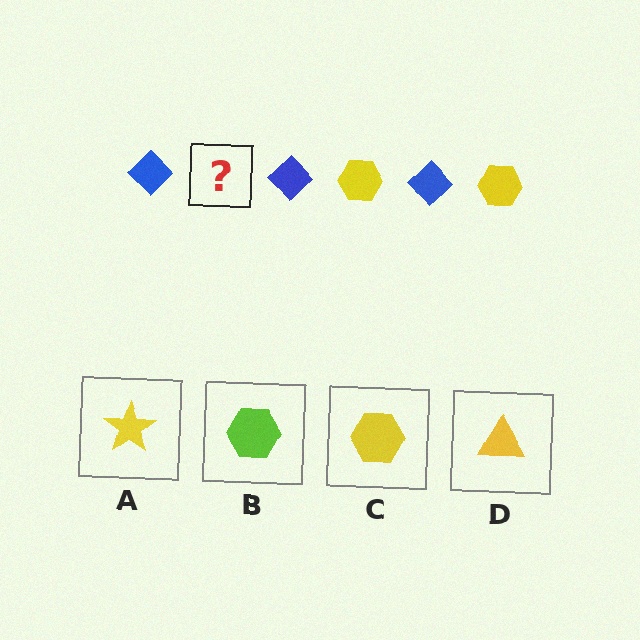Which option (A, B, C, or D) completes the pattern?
C.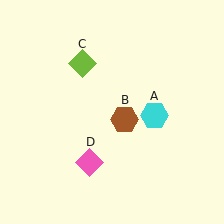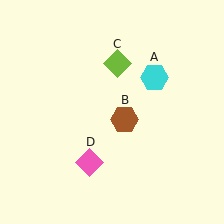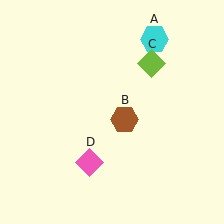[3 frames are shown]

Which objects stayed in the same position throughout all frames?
Brown hexagon (object B) and pink diamond (object D) remained stationary.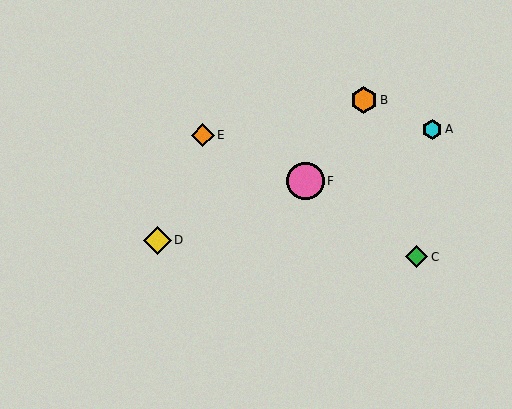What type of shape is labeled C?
Shape C is a green diamond.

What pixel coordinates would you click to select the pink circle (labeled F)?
Click at (306, 181) to select the pink circle F.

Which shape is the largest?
The pink circle (labeled F) is the largest.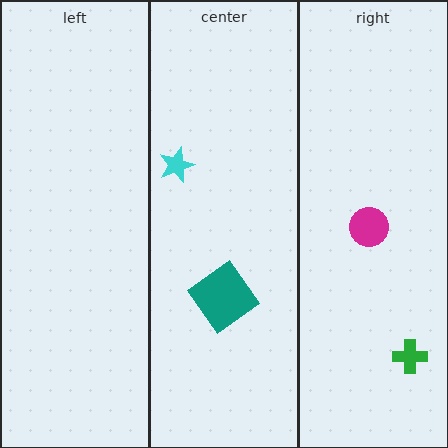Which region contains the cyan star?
The center region.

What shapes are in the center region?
The cyan star, the teal diamond.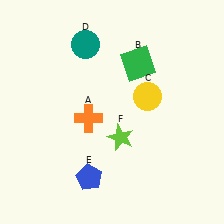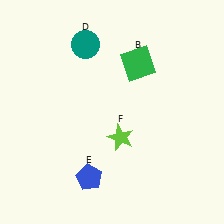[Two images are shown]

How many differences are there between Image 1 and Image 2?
There are 2 differences between the two images.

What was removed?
The orange cross (A), the yellow circle (C) were removed in Image 2.